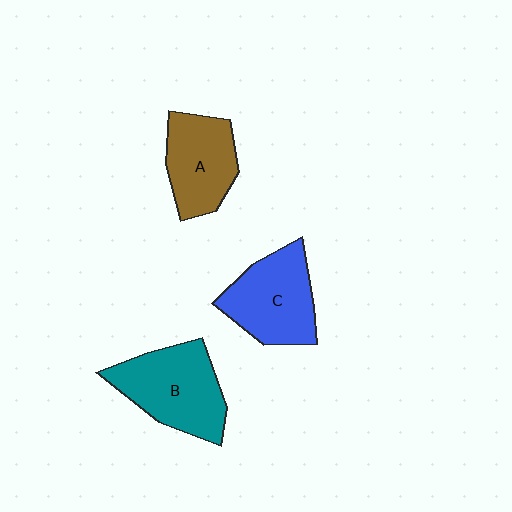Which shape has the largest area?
Shape B (teal).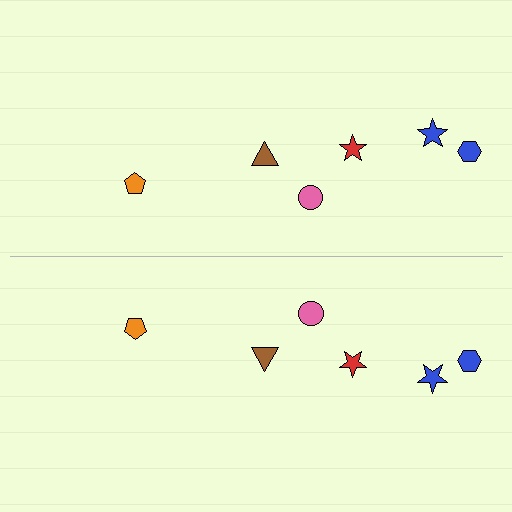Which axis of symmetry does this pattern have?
The pattern has a horizontal axis of symmetry running through the center of the image.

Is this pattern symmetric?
Yes, this pattern has bilateral (reflection) symmetry.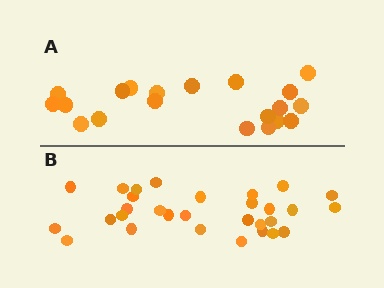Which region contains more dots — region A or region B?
Region B (the bottom region) has more dots.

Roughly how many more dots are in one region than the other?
Region B has roughly 10 or so more dots than region A.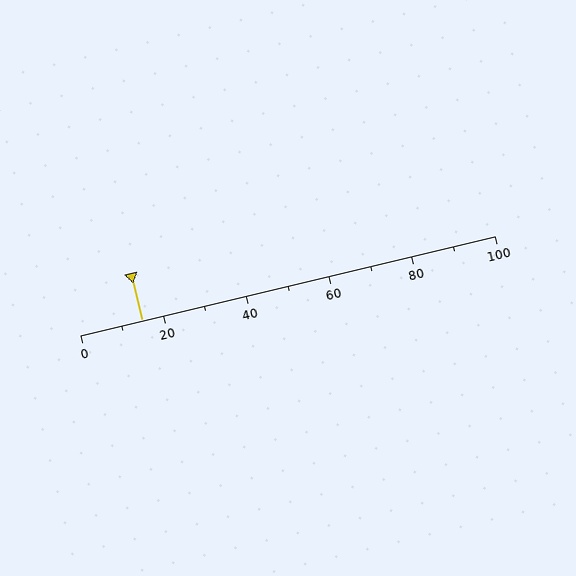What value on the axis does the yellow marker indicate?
The marker indicates approximately 15.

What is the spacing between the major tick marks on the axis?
The major ticks are spaced 20 apart.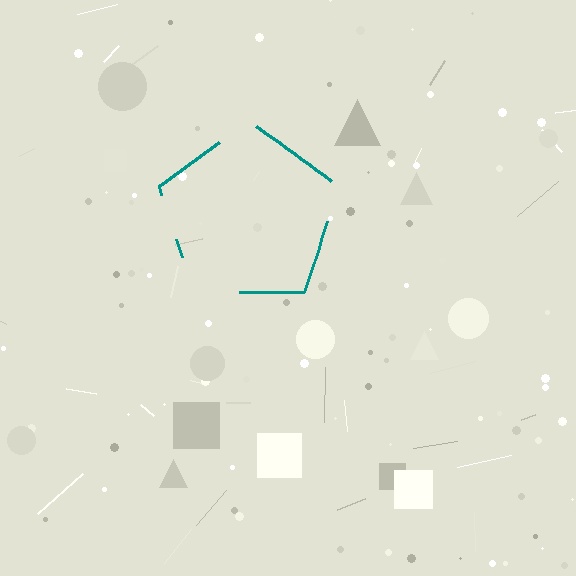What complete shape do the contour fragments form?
The contour fragments form a pentagon.